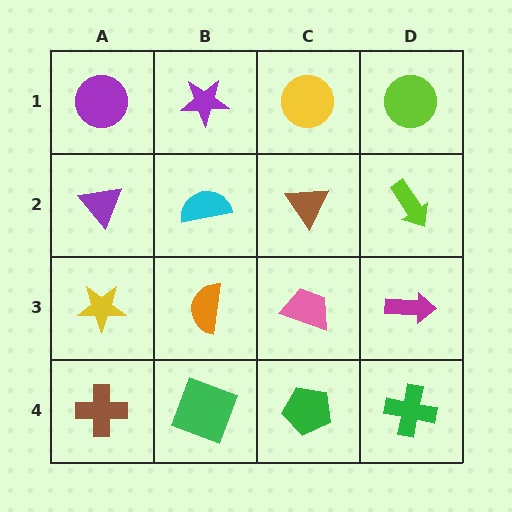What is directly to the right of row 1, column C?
A lime circle.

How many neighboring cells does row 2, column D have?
3.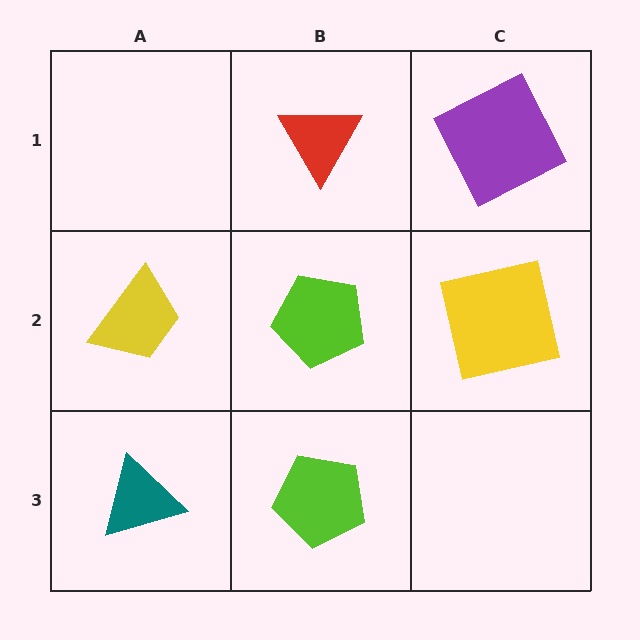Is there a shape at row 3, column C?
No, that cell is empty.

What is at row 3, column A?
A teal triangle.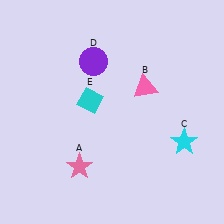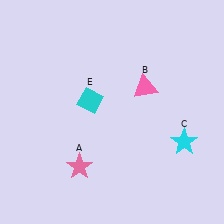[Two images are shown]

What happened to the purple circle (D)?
The purple circle (D) was removed in Image 2. It was in the top-left area of Image 1.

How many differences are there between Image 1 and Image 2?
There is 1 difference between the two images.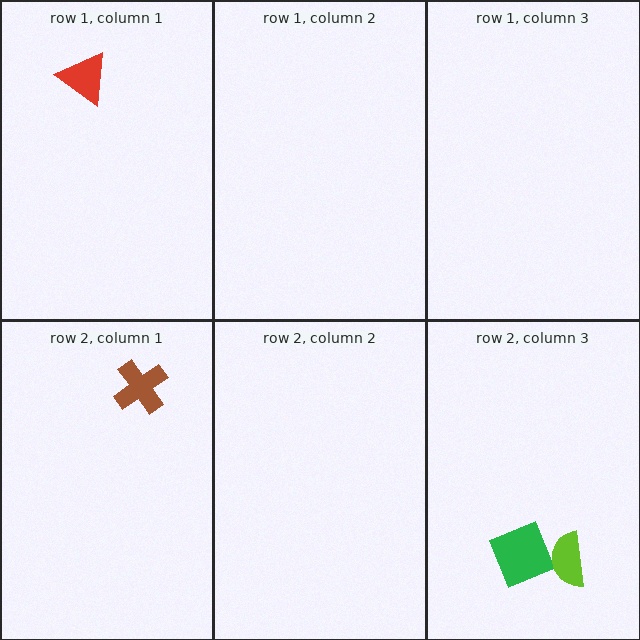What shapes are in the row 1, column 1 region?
The red triangle.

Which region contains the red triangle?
The row 1, column 1 region.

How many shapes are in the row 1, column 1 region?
1.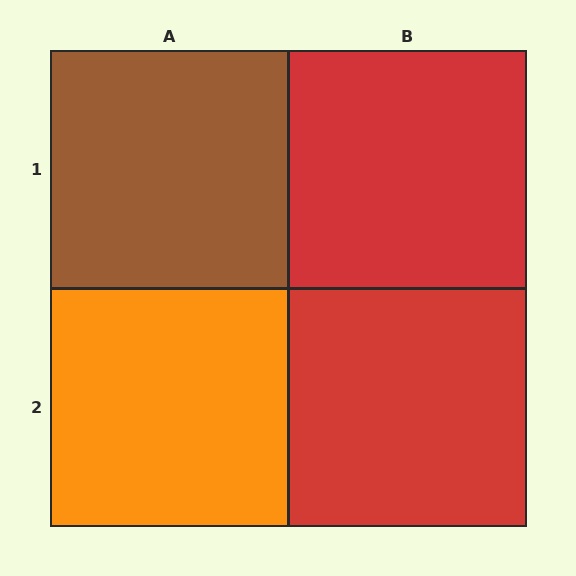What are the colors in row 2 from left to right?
Orange, red.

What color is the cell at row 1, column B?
Red.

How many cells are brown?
1 cell is brown.